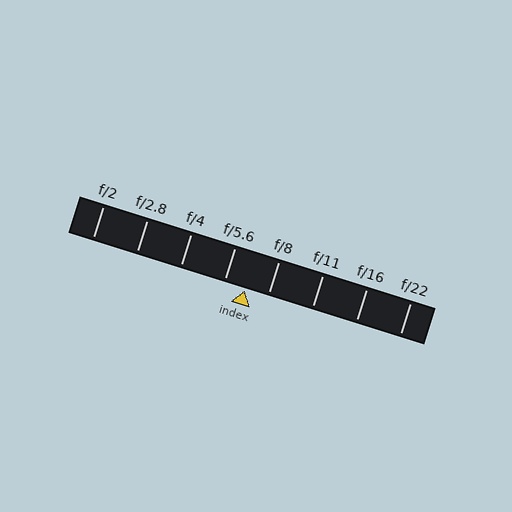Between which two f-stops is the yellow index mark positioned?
The index mark is between f/5.6 and f/8.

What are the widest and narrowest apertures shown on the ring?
The widest aperture shown is f/2 and the narrowest is f/22.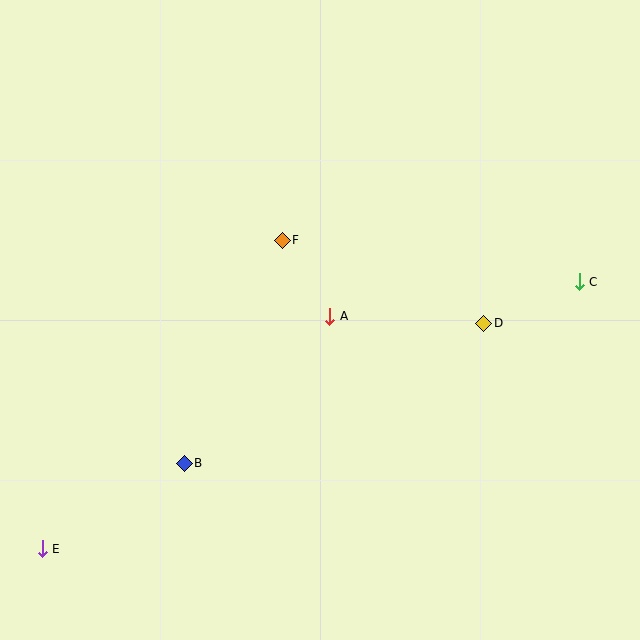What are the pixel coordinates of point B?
Point B is at (184, 463).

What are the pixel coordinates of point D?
Point D is at (484, 323).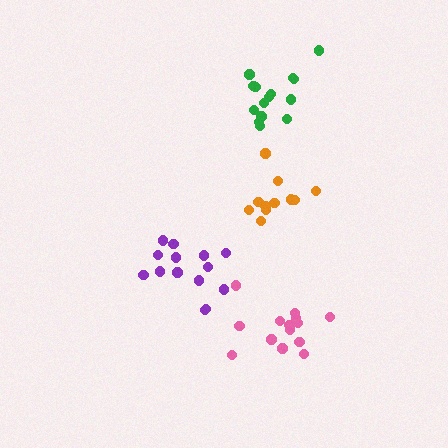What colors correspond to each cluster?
The clusters are colored: pink, green, purple, orange.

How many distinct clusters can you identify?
There are 4 distinct clusters.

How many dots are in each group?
Group 1: 14 dots, Group 2: 15 dots, Group 3: 14 dots, Group 4: 11 dots (54 total).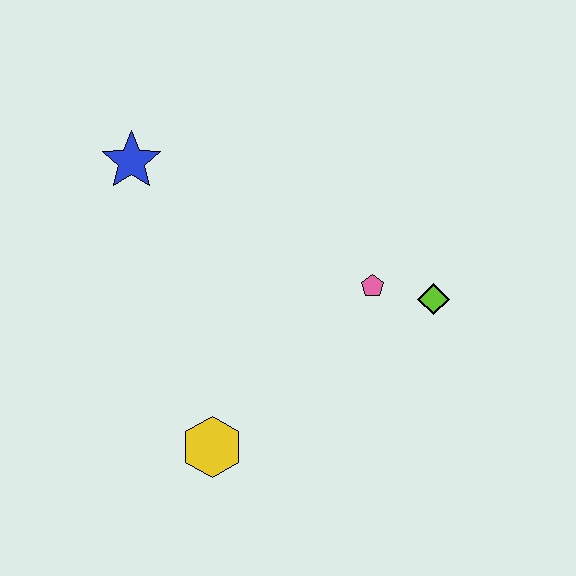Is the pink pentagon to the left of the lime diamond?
Yes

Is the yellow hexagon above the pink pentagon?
No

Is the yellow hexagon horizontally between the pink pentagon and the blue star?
Yes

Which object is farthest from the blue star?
The lime diamond is farthest from the blue star.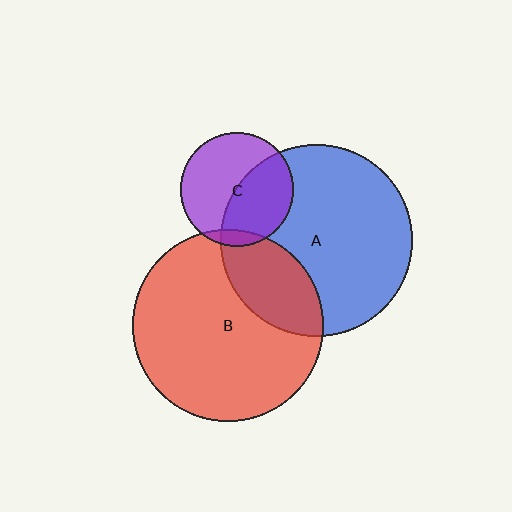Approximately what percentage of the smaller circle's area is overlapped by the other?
Approximately 5%.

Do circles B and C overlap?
Yes.